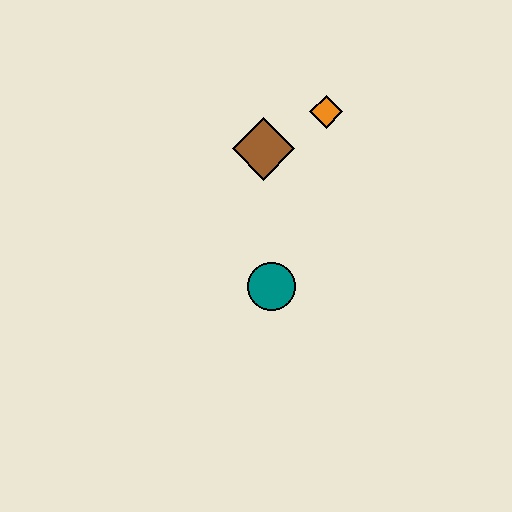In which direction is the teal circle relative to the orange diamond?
The teal circle is below the orange diamond.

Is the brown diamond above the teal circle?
Yes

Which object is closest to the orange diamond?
The brown diamond is closest to the orange diamond.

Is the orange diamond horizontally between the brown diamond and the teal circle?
No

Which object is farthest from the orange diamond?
The teal circle is farthest from the orange diamond.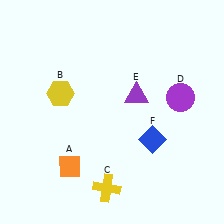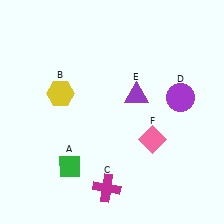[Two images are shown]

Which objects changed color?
A changed from orange to green. C changed from yellow to magenta. F changed from blue to pink.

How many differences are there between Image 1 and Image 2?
There are 3 differences between the two images.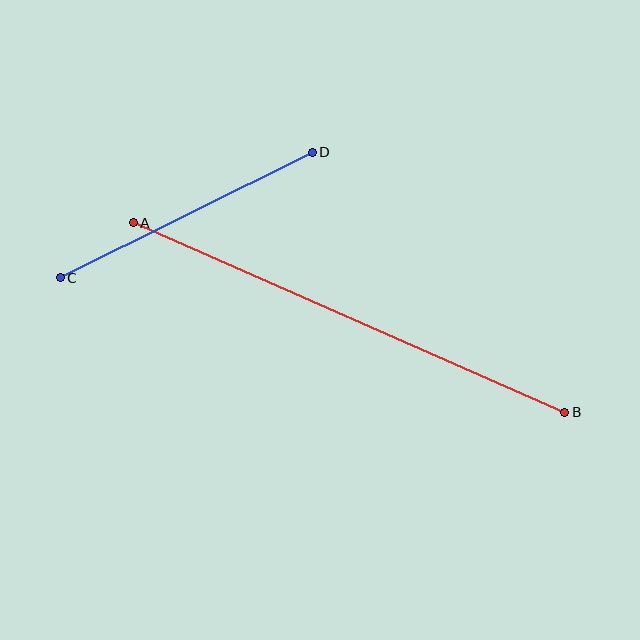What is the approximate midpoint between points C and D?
The midpoint is at approximately (186, 215) pixels.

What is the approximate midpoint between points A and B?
The midpoint is at approximately (349, 318) pixels.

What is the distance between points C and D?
The distance is approximately 281 pixels.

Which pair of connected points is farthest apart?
Points A and B are farthest apart.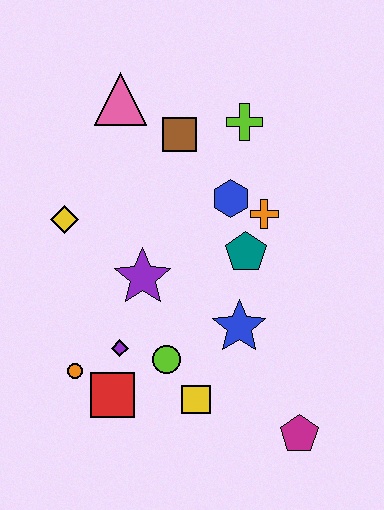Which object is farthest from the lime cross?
The magenta pentagon is farthest from the lime cross.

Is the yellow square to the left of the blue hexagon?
Yes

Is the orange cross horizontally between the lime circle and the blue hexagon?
No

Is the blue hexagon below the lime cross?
Yes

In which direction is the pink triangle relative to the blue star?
The pink triangle is above the blue star.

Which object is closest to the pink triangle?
The brown square is closest to the pink triangle.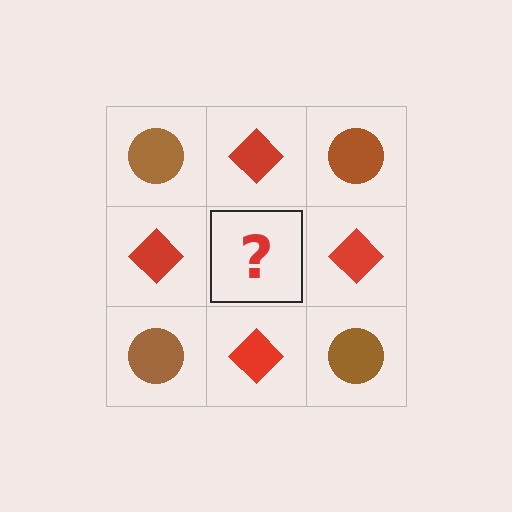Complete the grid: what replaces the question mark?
The question mark should be replaced with a brown circle.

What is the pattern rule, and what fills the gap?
The rule is that it alternates brown circle and red diamond in a checkerboard pattern. The gap should be filled with a brown circle.